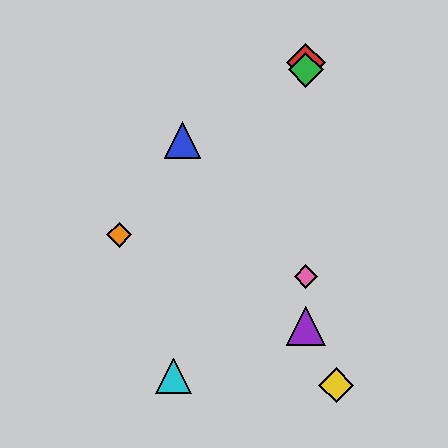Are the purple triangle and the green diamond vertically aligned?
Yes, both are at x≈306.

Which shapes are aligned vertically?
The red diamond, the green diamond, the purple triangle, the pink diamond are aligned vertically.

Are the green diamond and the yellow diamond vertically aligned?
No, the green diamond is at x≈306 and the yellow diamond is at x≈336.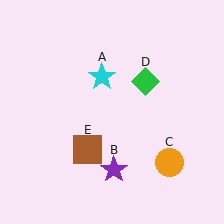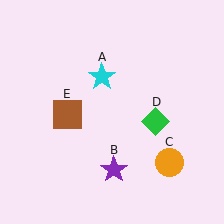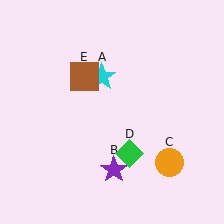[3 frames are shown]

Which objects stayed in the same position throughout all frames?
Cyan star (object A) and purple star (object B) and orange circle (object C) remained stationary.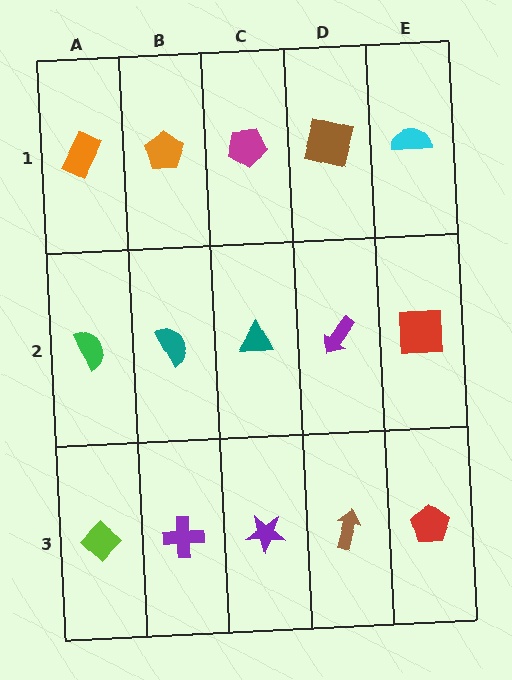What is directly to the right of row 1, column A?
An orange pentagon.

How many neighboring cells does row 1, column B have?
3.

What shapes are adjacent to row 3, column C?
A teal triangle (row 2, column C), a purple cross (row 3, column B), a brown arrow (row 3, column D).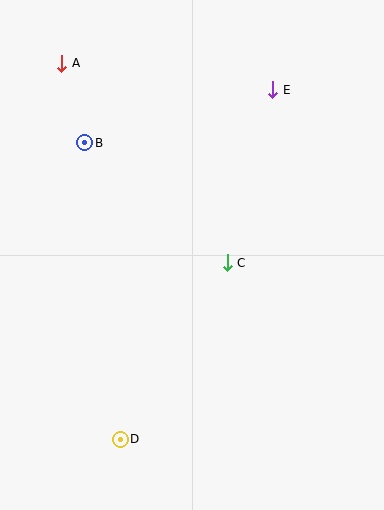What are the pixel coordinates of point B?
Point B is at (85, 143).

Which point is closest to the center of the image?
Point C at (227, 263) is closest to the center.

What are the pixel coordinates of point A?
Point A is at (62, 63).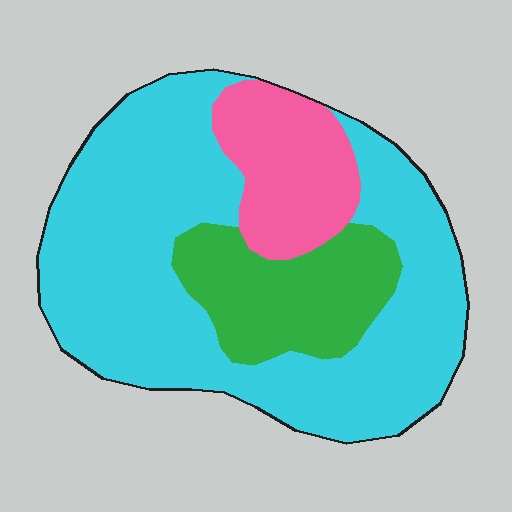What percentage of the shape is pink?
Pink covers around 15% of the shape.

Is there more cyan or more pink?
Cyan.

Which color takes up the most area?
Cyan, at roughly 65%.